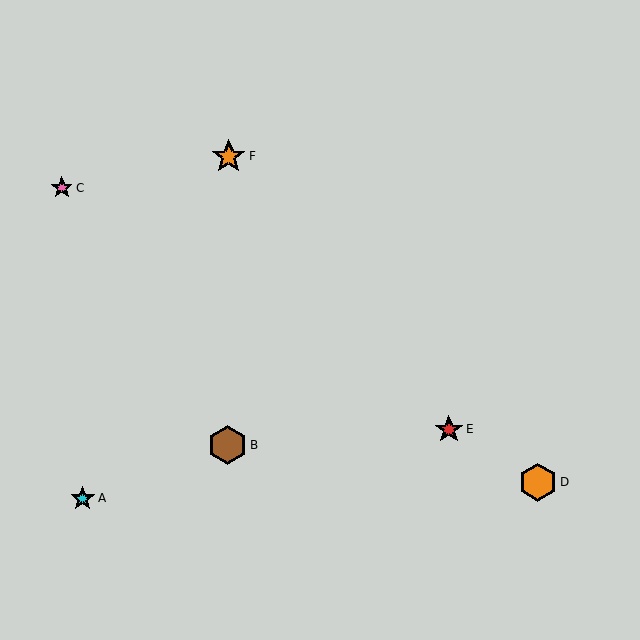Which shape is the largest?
The brown hexagon (labeled B) is the largest.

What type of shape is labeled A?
Shape A is a cyan star.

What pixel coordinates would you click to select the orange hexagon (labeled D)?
Click at (538, 482) to select the orange hexagon D.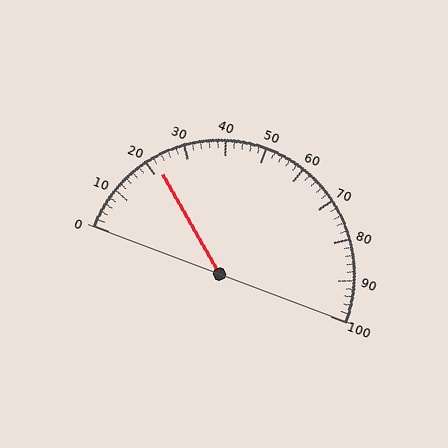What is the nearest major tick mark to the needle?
The nearest major tick mark is 20.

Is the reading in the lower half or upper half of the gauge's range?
The reading is in the lower half of the range (0 to 100).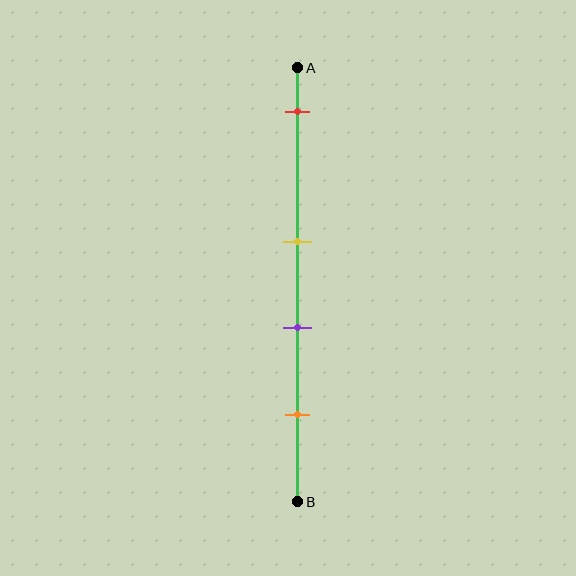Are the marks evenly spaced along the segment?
No, the marks are not evenly spaced.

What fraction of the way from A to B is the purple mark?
The purple mark is approximately 60% (0.6) of the way from A to B.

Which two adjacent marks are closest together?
The yellow and purple marks are the closest adjacent pair.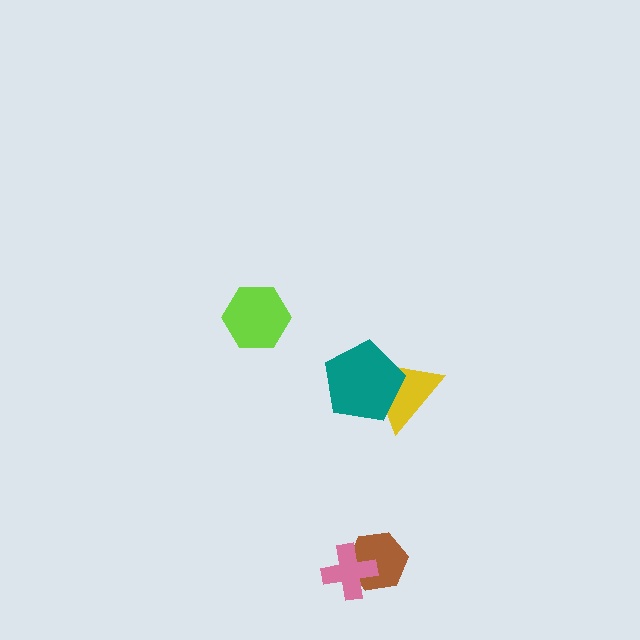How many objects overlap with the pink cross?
1 object overlaps with the pink cross.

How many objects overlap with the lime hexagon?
0 objects overlap with the lime hexagon.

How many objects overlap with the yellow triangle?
1 object overlaps with the yellow triangle.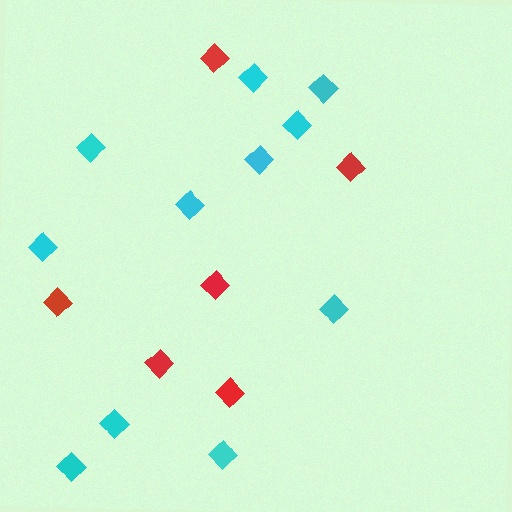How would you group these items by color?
There are 2 groups: one group of red diamonds (6) and one group of cyan diamonds (11).